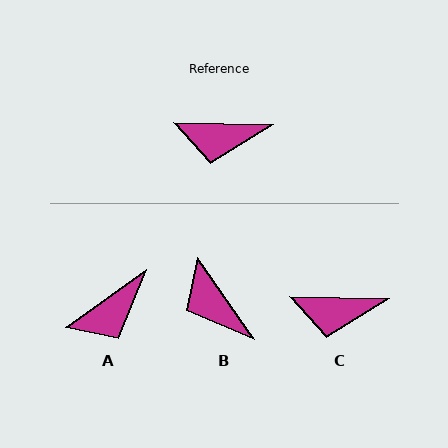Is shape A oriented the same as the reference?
No, it is off by about 36 degrees.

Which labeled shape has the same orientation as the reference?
C.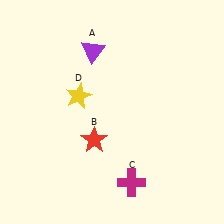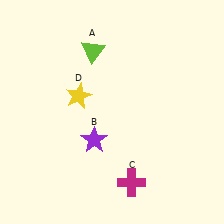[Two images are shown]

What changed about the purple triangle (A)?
In Image 1, A is purple. In Image 2, it changed to lime.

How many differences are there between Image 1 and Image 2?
There are 2 differences between the two images.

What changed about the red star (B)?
In Image 1, B is red. In Image 2, it changed to purple.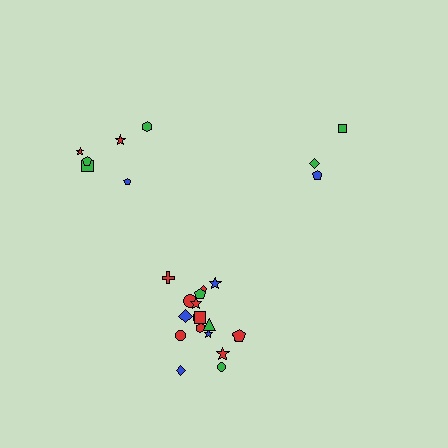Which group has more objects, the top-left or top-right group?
The top-left group.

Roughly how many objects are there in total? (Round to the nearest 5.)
Roughly 25 objects in total.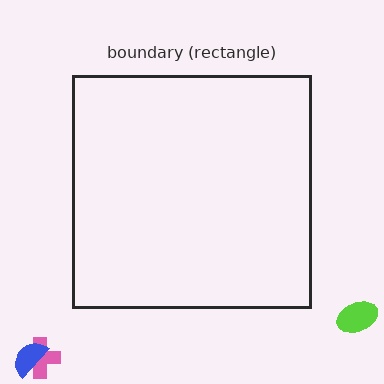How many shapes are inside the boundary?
0 inside, 3 outside.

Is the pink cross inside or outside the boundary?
Outside.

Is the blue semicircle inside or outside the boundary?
Outside.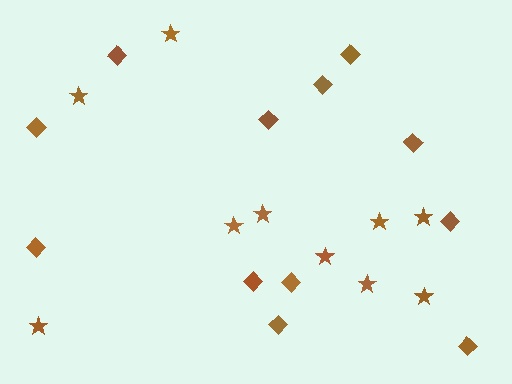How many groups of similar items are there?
There are 2 groups: one group of diamonds (12) and one group of stars (10).